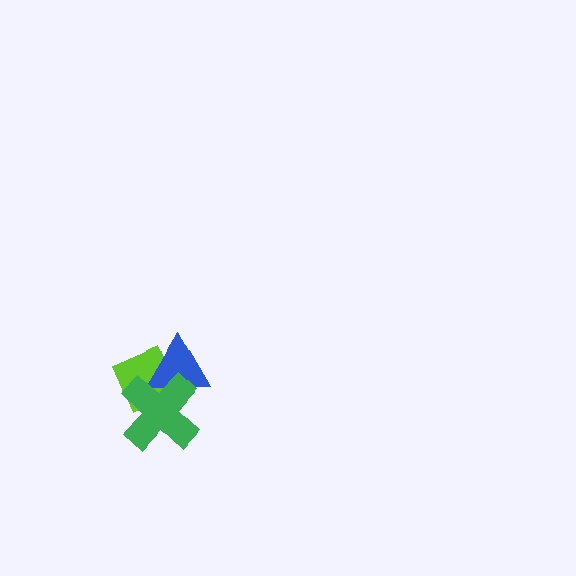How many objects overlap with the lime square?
2 objects overlap with the lime square.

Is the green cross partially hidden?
No, no other shape covers it.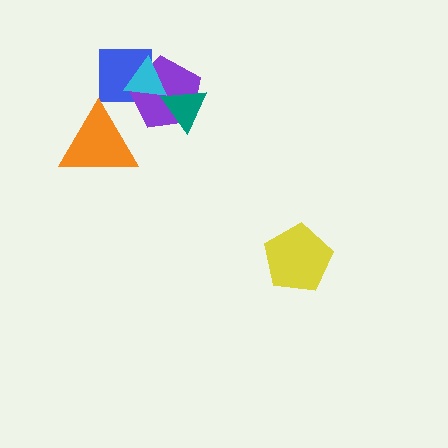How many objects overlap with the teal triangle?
1 object overlaps with the teal triangle.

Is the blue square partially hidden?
Yes, it is partially covered by another shape.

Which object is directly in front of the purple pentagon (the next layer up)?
The cyan triangle is directly in front of the purple pentagon.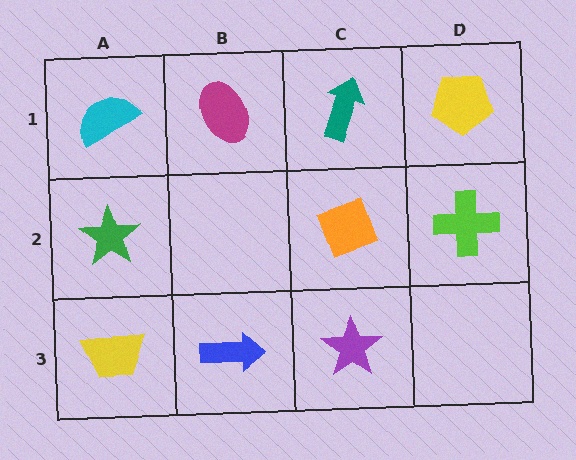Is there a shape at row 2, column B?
No, that cell is empty.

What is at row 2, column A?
A green star.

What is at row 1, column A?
A cyan semicircle.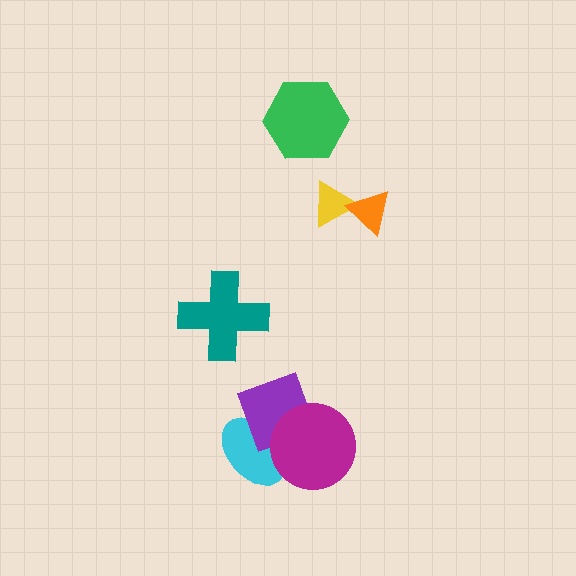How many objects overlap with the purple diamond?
2 objects overlap with the purple diamond.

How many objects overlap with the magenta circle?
2 objects overlap with the magenta circle.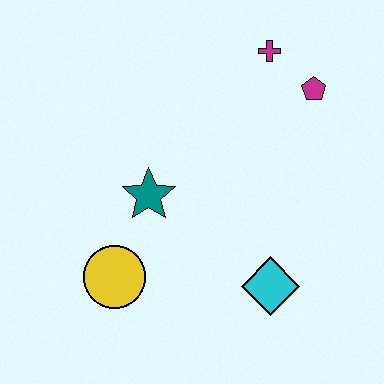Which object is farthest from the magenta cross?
The yellow circle is farthest from the magenta cross.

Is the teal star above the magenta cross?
No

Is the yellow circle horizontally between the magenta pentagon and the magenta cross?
No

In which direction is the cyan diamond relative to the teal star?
The cyan diamond is to the right of the teal star.